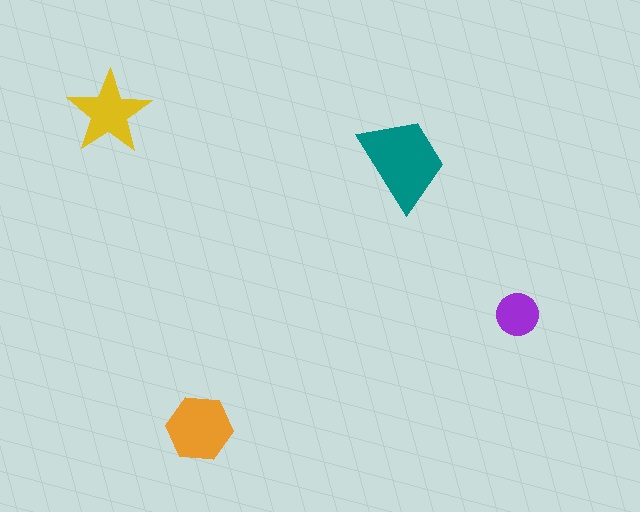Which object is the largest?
The teal trapezoid.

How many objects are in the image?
There are 4 objects in the image.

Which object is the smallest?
The purple circle.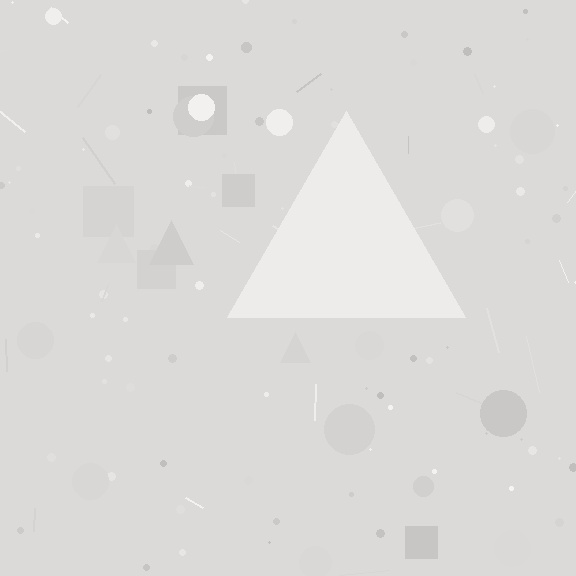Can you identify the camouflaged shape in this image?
The camouflaged shape is a triangle.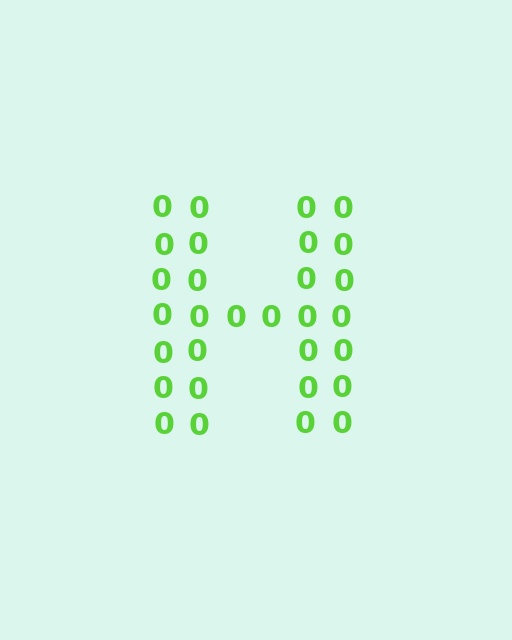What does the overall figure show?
The overall figure shows the letter H.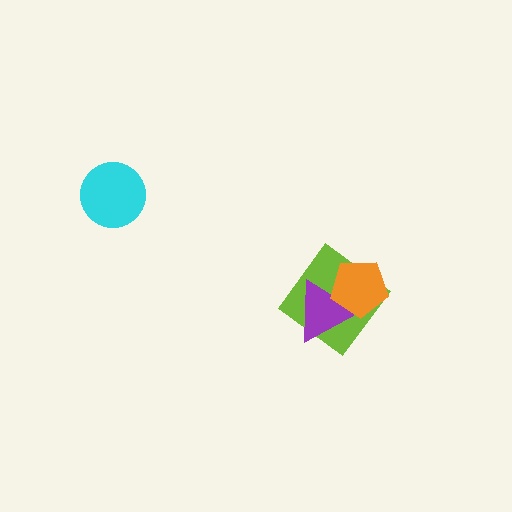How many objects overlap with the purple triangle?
2 objects overlap with the purple triangle.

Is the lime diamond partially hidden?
Yes, it is partially covered by another shape.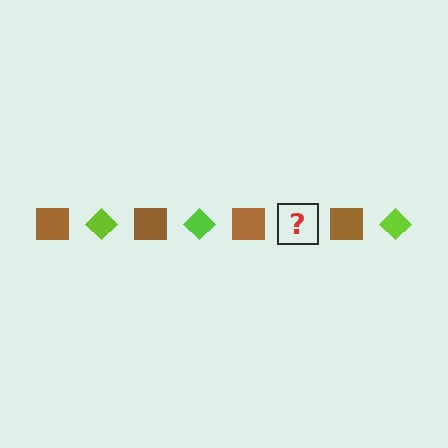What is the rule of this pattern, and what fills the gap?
The rule is that the pattern alternates between brown square and lime diamond. The gap should be filled with a lime diamond.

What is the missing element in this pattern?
The missing element is a lime diamond.